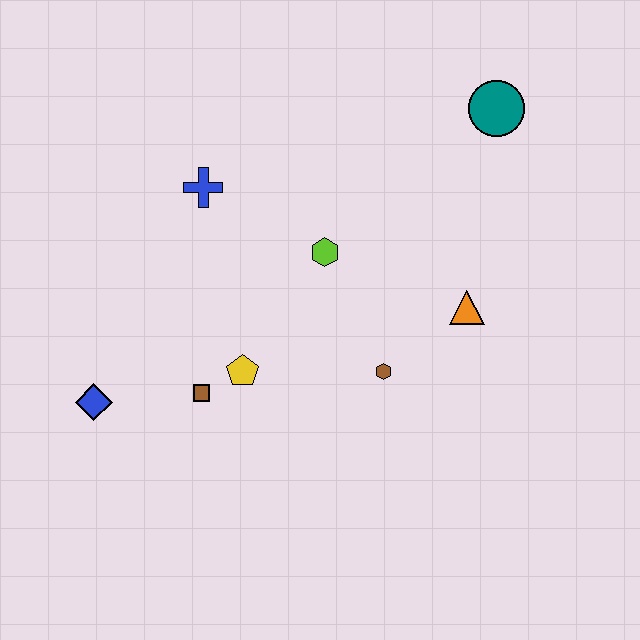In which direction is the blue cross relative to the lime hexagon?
The blue cross is to the left of the lime hexagon.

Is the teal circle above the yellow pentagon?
Yes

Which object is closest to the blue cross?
The lime hexagon is closest to the blue cross.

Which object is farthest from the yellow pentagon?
The teal circle is farthest from the yellow pentagon.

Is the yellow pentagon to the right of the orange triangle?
No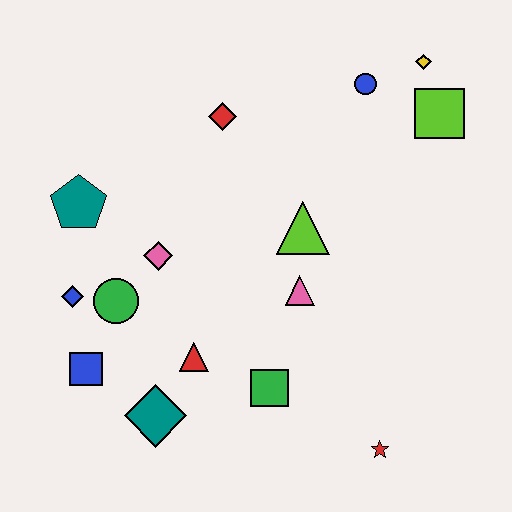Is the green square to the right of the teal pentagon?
Yes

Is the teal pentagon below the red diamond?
Yes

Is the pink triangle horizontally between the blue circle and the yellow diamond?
No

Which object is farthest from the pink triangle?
The yellow diamond is farthest from the pink triangle.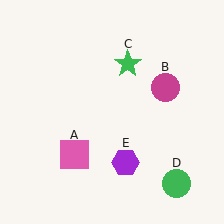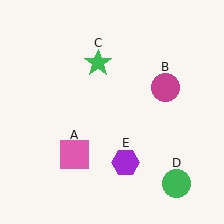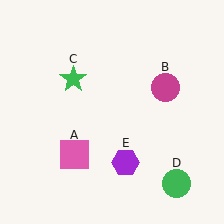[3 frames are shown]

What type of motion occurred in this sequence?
The green star (object C) rotated counterclockwise around the center of the scene.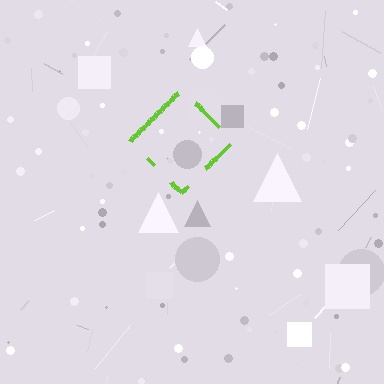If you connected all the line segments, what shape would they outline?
They would outline a diamond.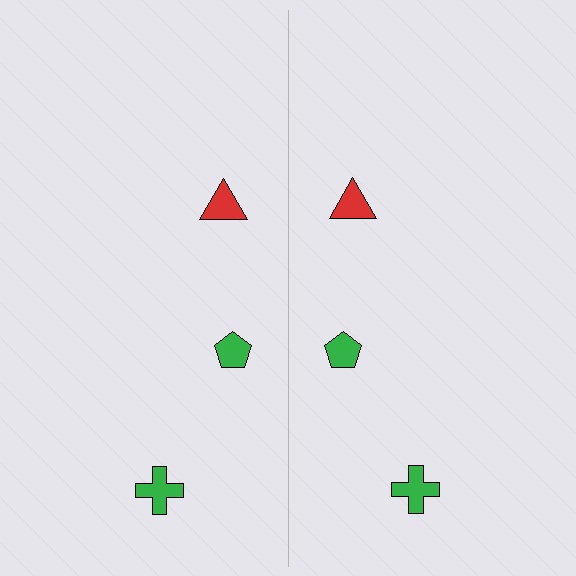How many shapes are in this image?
There are 6 shapes in this image.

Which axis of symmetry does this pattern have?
The pattern has a vertical axis of symmetry running through the center of the image.